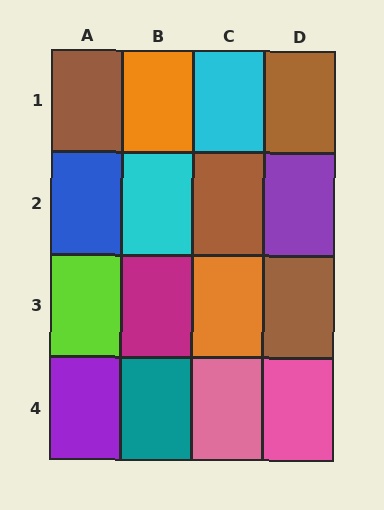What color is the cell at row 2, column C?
Brown.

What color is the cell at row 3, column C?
Orange.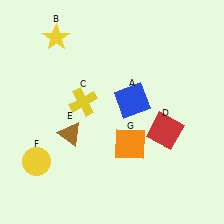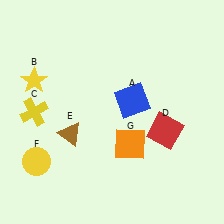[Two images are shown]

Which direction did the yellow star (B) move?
The yellow star (B) moved down.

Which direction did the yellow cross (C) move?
The yellow cross (C) moved left.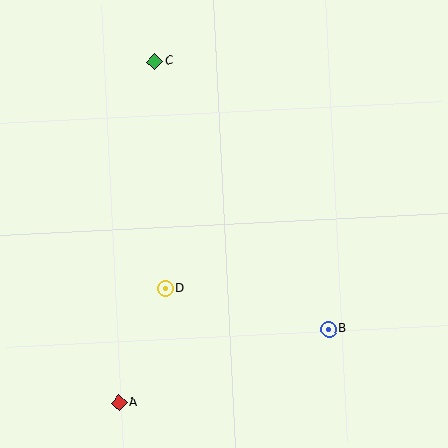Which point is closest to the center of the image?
Point D at (165, 289) is closest to the center.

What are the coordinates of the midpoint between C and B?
The midpoint between C and B is at (241, 195).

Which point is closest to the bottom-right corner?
Point B is closest to the bottom-right corner.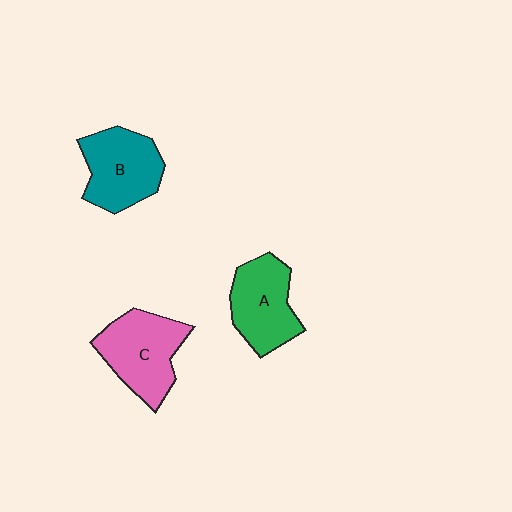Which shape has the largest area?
Shape C (pink).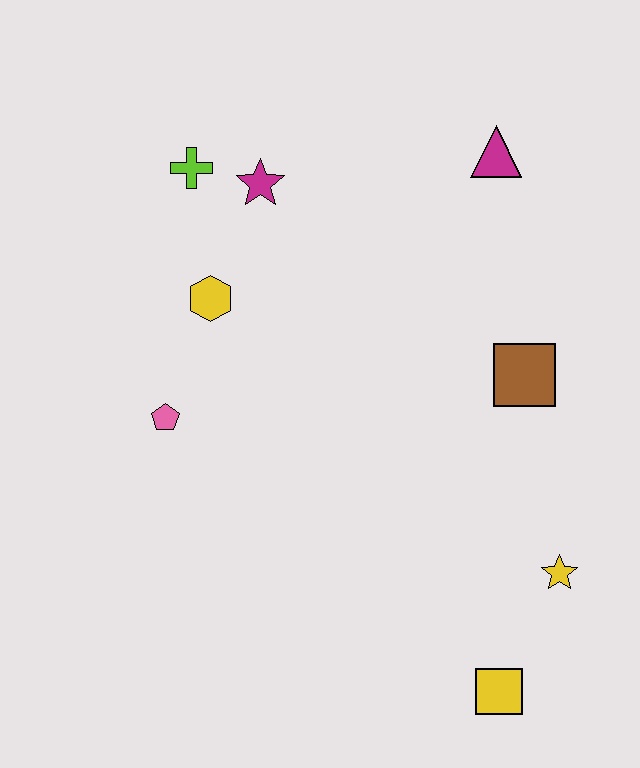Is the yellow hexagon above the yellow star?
Yes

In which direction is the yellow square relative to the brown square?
The yellow square is below the brown square.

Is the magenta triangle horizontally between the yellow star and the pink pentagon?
Yes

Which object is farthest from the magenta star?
The yellow square is farthest from the magenta star.